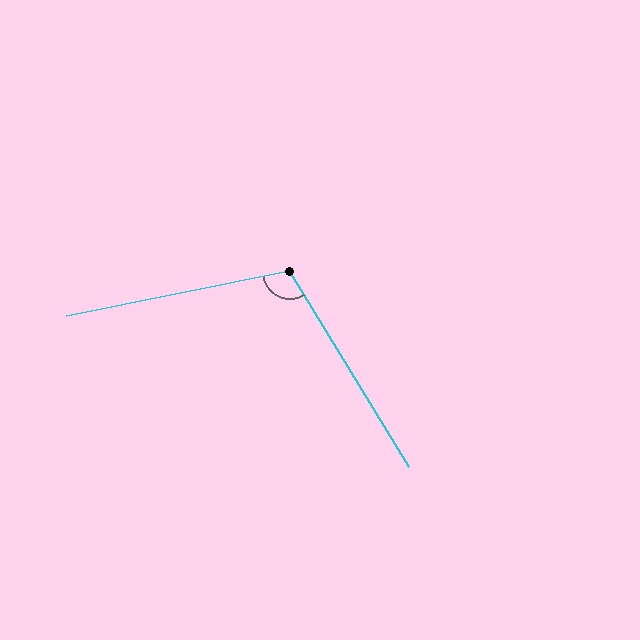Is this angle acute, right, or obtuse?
It is obtuse.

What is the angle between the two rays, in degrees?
Approximately 110 degrees.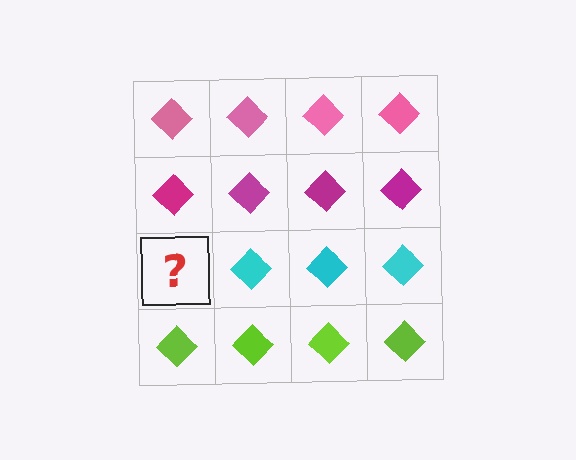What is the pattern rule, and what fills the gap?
The rule is that each row has a consistent color. The gap should be filled with a cyan diamond.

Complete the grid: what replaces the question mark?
The question mark should be replaced with a cyan diamond.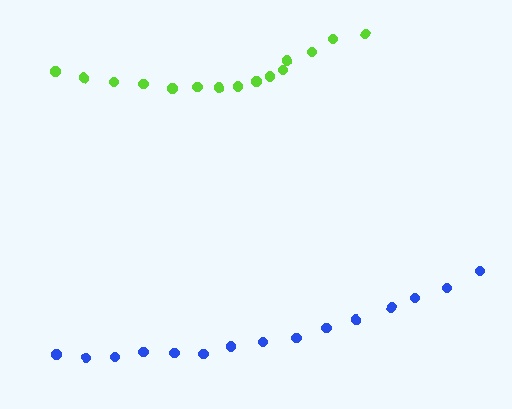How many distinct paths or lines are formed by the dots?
There are 2 distinct paths.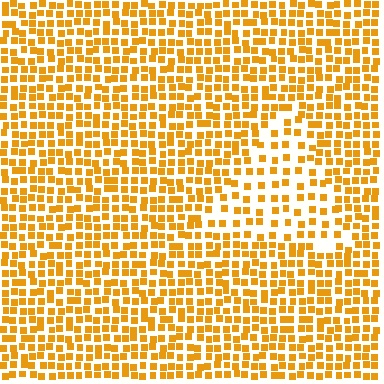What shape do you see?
I see a triangle.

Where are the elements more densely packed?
The elements are more densely packed outside the triangle boundary.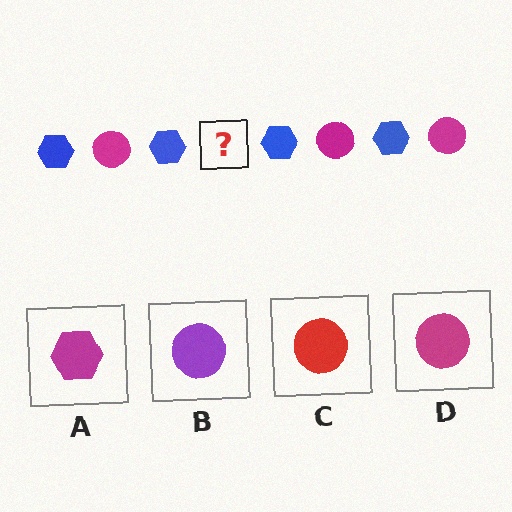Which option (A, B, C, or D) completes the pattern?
D.